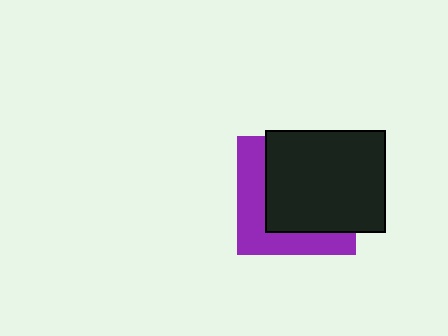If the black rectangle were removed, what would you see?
You would see the complete purple square.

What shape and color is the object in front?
The object in front is a black rectangle.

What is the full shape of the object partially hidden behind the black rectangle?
The partially hidden object is a purple square.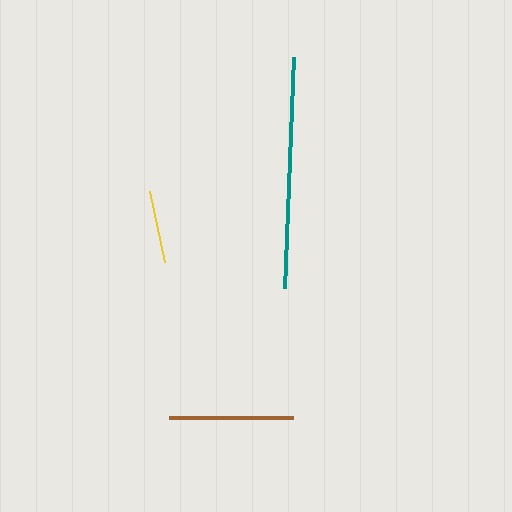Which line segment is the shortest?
The yellow line is the shortest at approximately 73 pixels.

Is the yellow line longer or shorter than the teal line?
The teal line is longer than the yellow line.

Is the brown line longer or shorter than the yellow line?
The brown line is longer than the yellow line.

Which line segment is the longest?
The teal line is the longest at approximately 231 pixels.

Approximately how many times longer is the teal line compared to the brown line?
The teal line is approximately 1.9 times the length of the brown line.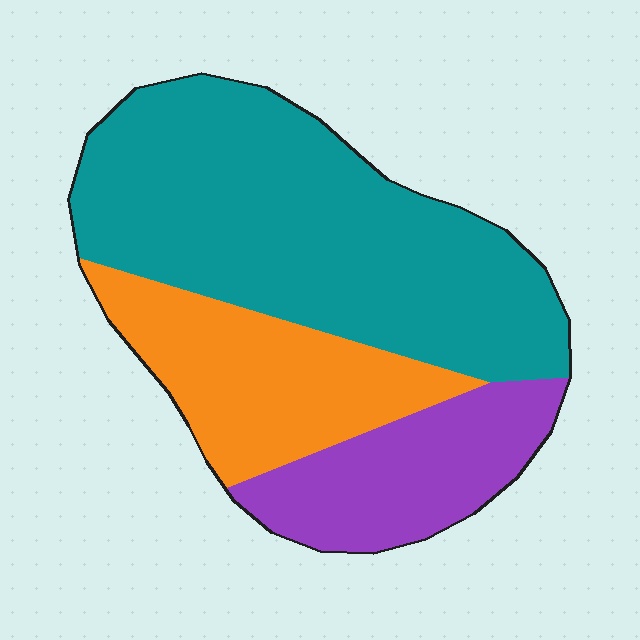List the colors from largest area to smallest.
From largest to smallest: teal, orange, purple.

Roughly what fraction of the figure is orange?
Orange covers 24% of the figure.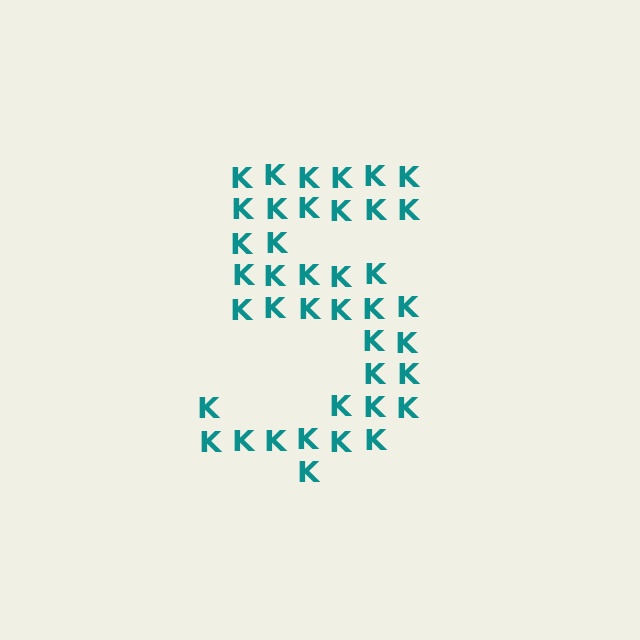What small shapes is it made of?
It is made of small letter K's.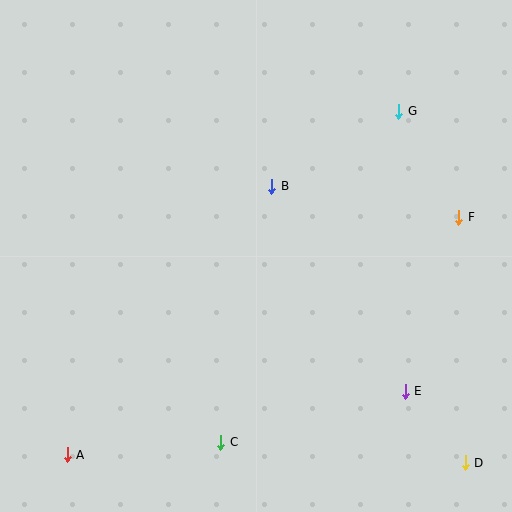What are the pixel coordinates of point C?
Point C is at (221, 442).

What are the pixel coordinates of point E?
Point E is at (405, 391).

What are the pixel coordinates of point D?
Point D is at (465, 463).